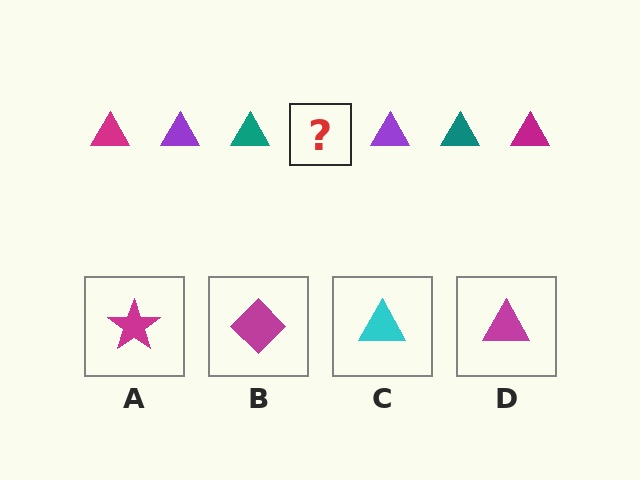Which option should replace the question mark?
Option D.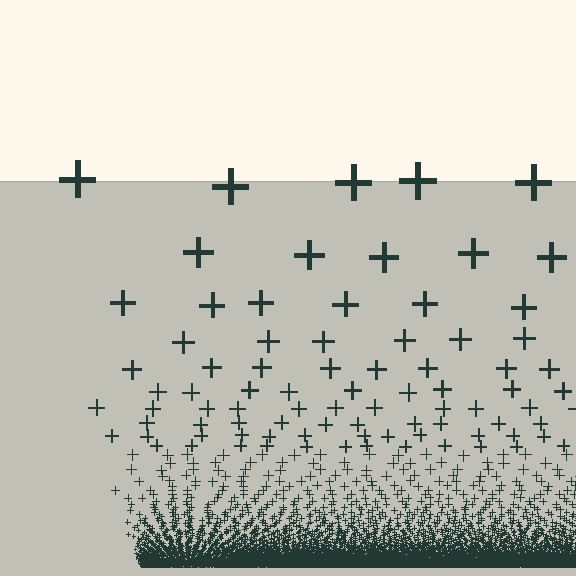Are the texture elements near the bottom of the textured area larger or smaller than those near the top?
Smaller. The gradient is inverted — elements near the bottom are smaller and denser.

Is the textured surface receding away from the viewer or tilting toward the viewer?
The surface appears to tilt toward the viewer. Texture elements get larger and sparser toward the top.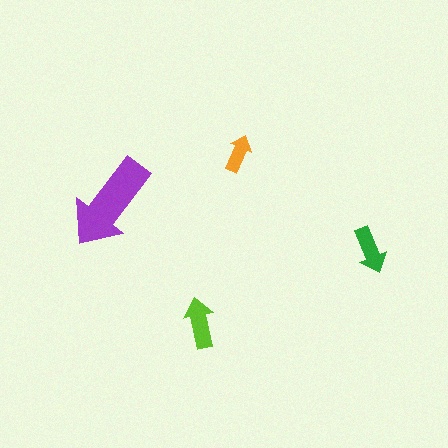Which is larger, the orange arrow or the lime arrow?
The lime one.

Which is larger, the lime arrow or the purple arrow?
The purple one.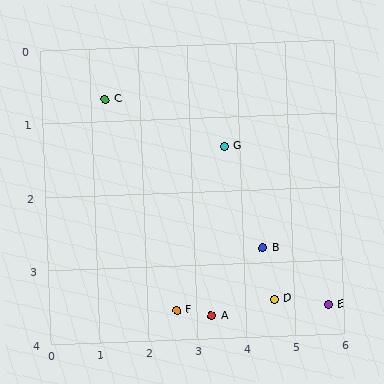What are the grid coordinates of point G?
Point G is at approximately (3.7, 1.4).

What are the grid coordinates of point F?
Point F is at approximately (2.6, 3.6).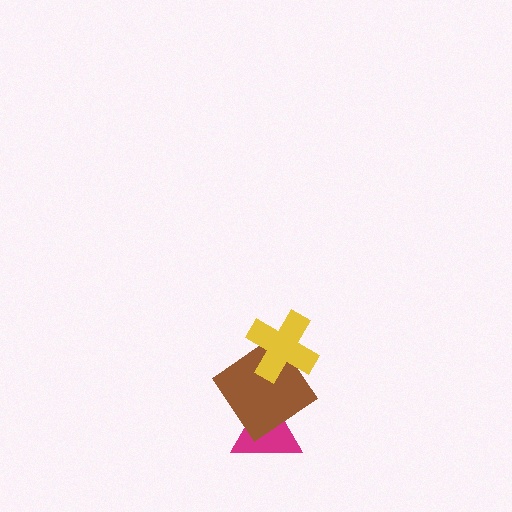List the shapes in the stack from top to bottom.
From top to bottom: the yellow cross, the brown diamond, the magenta triangle.